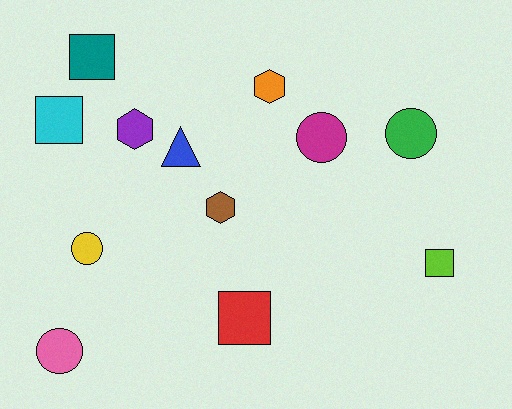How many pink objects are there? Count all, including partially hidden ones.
There is 1 pink object.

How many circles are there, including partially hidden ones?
There are 4 circles.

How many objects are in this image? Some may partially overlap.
There are 12 objects.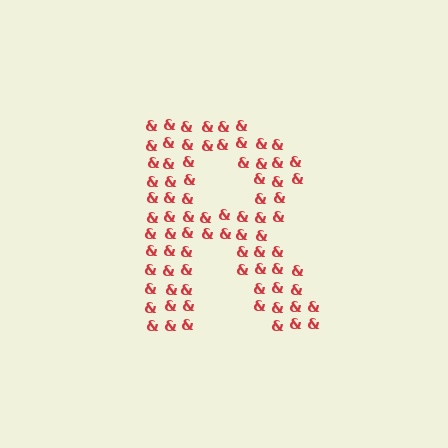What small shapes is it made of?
It is made of small ampersands.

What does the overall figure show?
The overall figure shows the letter R.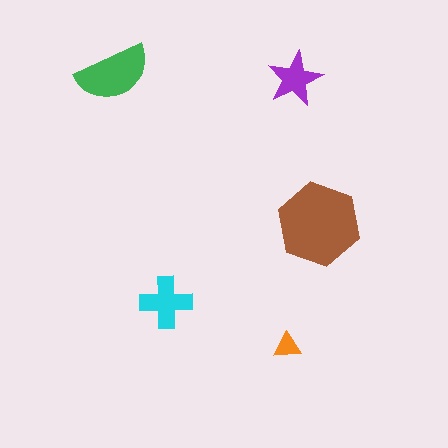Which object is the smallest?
The orange triangle.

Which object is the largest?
The brown hexagon.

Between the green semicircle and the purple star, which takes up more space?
The green semicircle.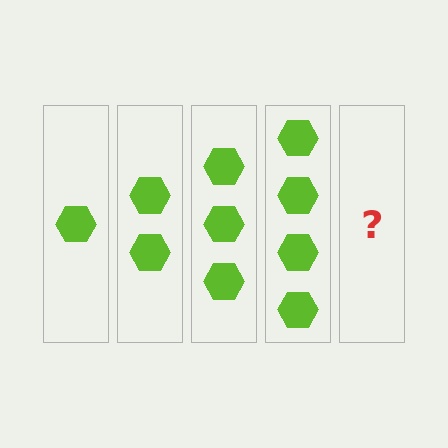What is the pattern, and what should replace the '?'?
The pattern is that each step adds one more hexagon. The '?' should be 5 hexagons.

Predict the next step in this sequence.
The next step is 5 hexagons.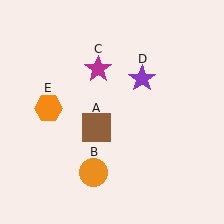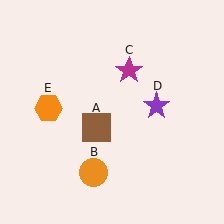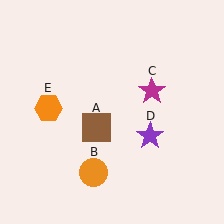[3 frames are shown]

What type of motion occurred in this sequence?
The magenta star (object C), purple star (object D) rotated clockwise around the center of the scene.